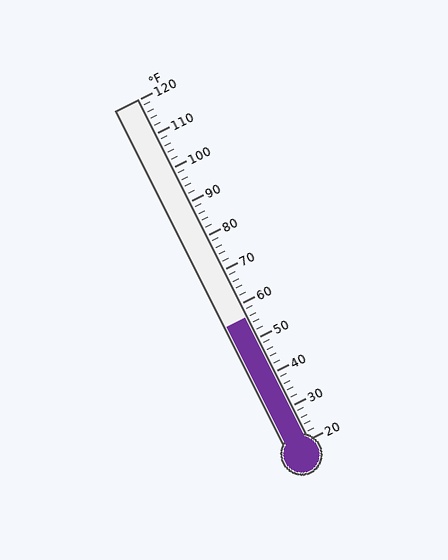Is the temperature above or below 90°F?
The temperature is below 90°F.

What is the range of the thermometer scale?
The thermometer scale ranges from 20°F to 120°F.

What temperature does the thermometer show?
The thermometer shows approximately 56°F.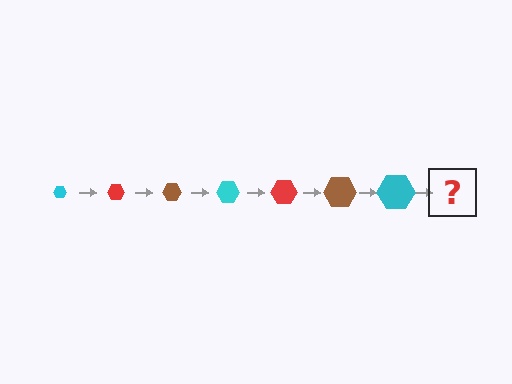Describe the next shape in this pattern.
It should be a red hexagon, larger than the previous one.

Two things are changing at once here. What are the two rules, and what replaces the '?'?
The two rules are that the hexagon grows larger each step and the color cycles through cyan, red, and brown. The '?' should be a red hexagon, larger than the previous one.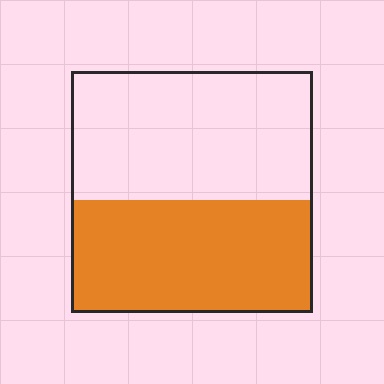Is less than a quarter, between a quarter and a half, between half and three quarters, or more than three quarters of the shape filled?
Between a quarter and a half.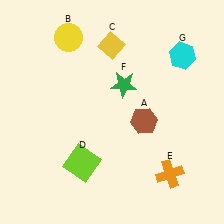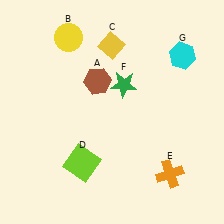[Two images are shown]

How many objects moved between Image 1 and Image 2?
1 object moved between the two images.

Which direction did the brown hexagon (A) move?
The brown hexagon (A) moved left.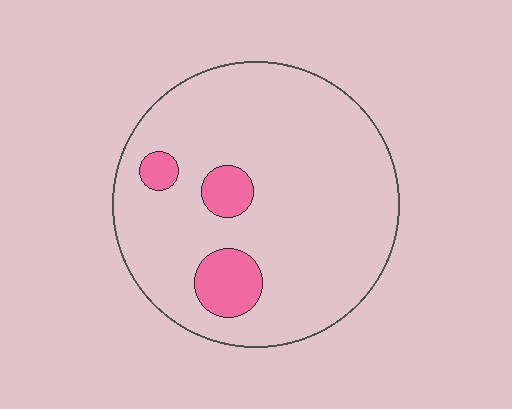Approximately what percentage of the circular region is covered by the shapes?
Approximately 10%.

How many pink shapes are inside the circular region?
3.